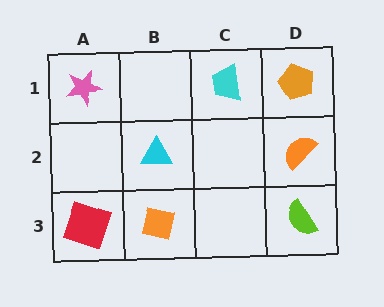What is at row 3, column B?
An orange square.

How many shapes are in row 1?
3 shapes.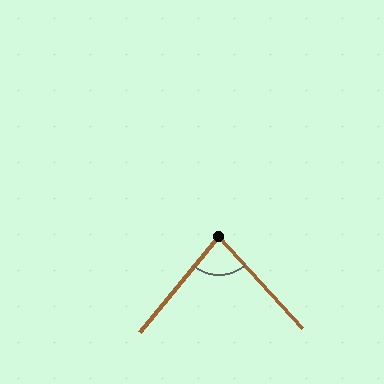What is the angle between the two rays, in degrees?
Approximately 82 degrees.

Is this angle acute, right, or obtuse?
It is acute.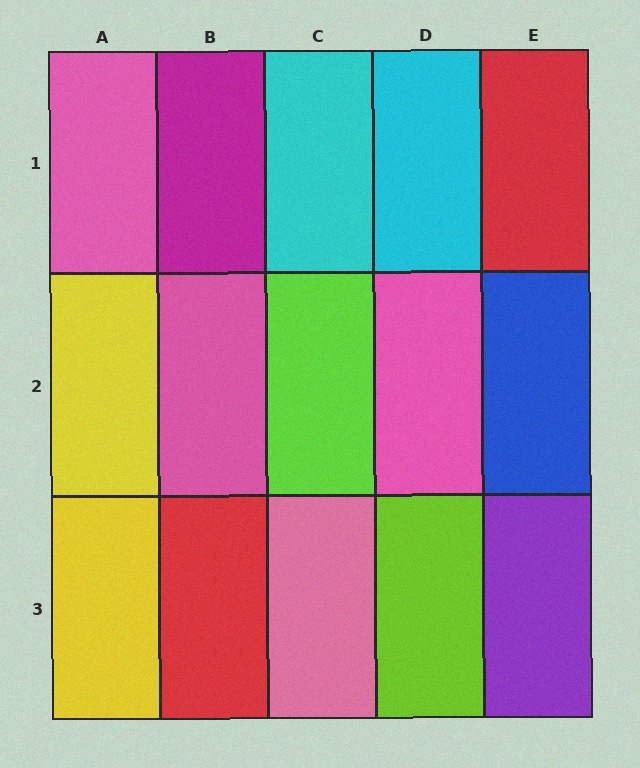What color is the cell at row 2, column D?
Pink.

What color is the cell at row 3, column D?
Lime.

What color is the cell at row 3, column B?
Red.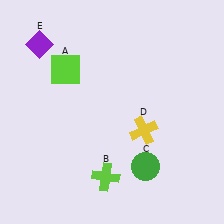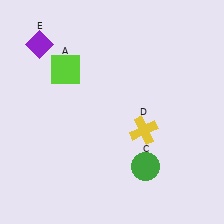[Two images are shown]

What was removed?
The lime cross (B) was removed in Image 2.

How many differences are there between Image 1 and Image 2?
There is 1 difference between the two images.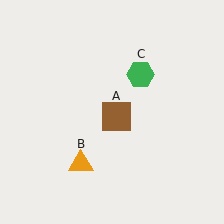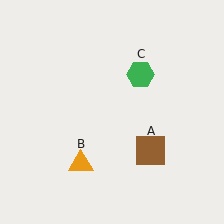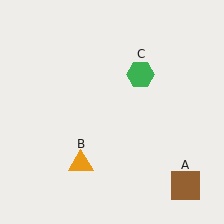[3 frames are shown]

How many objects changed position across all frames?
1 object changed position: brown square (object A).